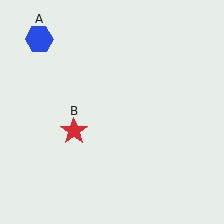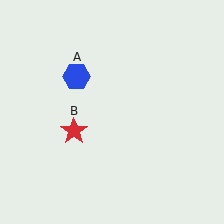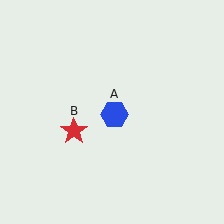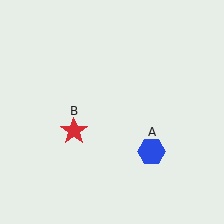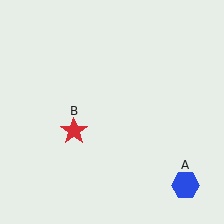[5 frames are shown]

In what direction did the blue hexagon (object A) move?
The blue hexagon (object A) moved down and to the right.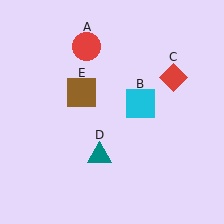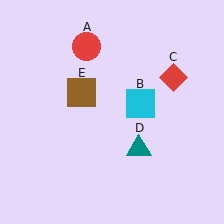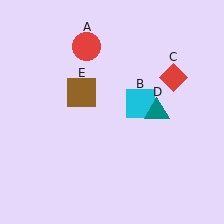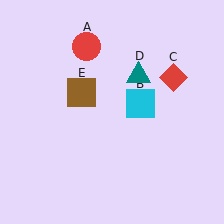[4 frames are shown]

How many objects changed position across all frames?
1 object changed position: teal triangle (object D).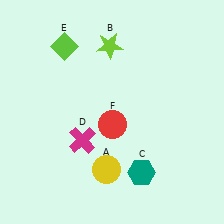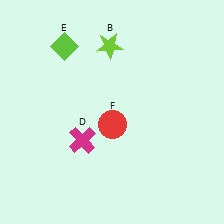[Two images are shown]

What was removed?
The teal hexagon (C), the yellow circle (A) were removed in Image 2.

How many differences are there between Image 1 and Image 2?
There are 2 differences between the two images.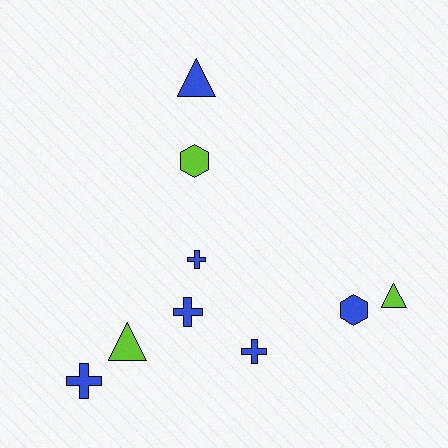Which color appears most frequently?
Blue, with 6 objects.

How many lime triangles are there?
There are 2 lime triangles.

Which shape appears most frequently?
Cross, with 4 objects.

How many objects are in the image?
There are 9 objects.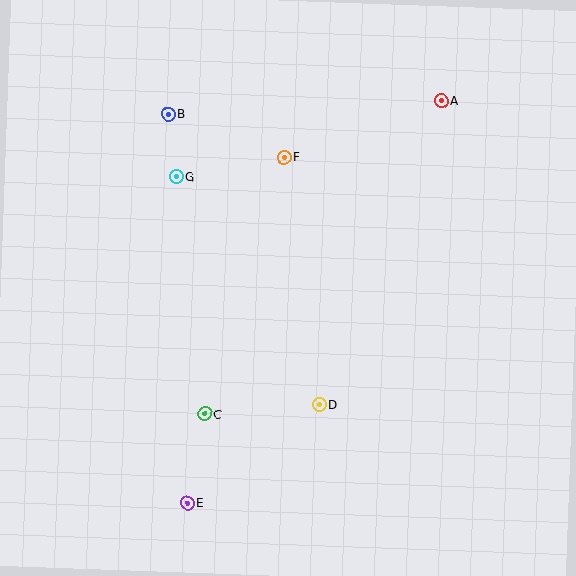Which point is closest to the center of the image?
Point D at (319, 405) is closest to the center.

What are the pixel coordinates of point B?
Point B is at (169, 114).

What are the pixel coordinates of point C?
Point C is at (205, 414).